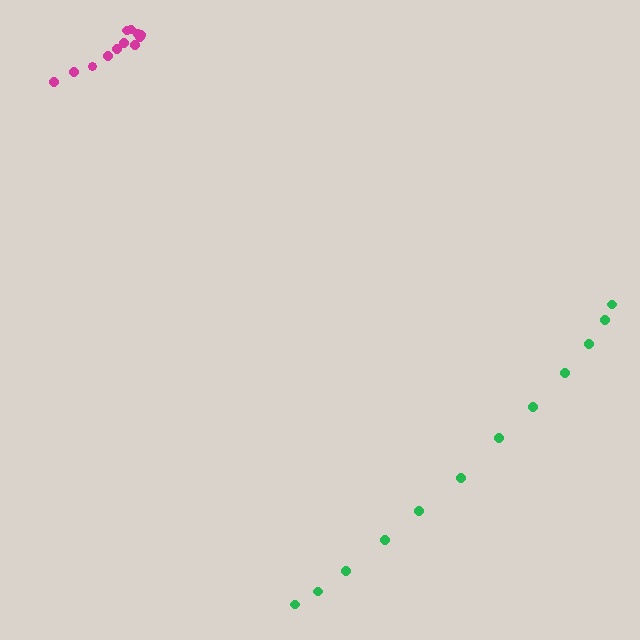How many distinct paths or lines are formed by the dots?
There are 2 distinct paths.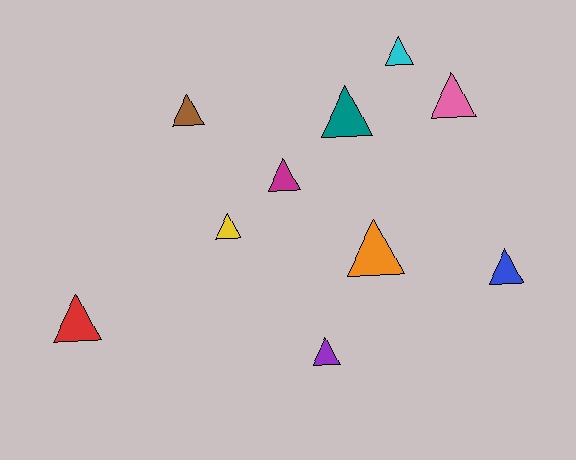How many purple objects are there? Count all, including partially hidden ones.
There is 1 purple object.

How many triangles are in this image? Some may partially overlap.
There are 10 triangles.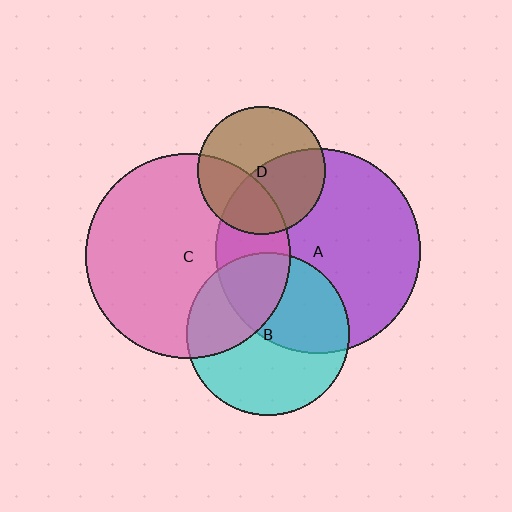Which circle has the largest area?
Circle A (purple).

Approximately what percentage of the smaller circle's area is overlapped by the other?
Approximately 45%.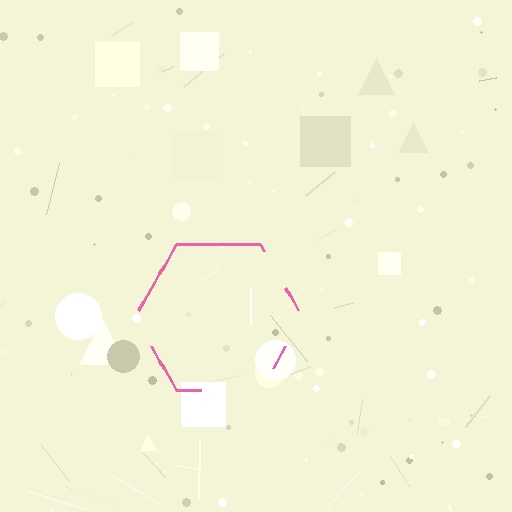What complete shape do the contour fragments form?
The contour fragments form a hexagon.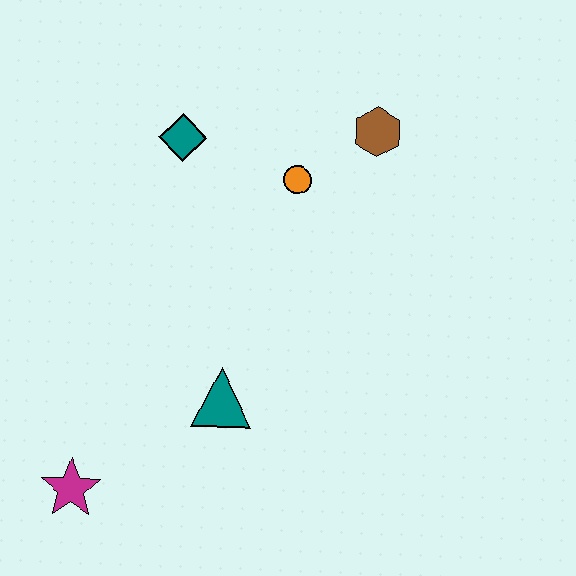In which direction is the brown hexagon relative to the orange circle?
The brown hexagon is to the right of the orange circle.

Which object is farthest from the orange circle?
The magenta star is farthest from the orange circle.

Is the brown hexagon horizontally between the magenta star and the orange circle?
No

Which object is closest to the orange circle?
The brown hexagon is closest to the orange circle.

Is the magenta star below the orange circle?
Yes